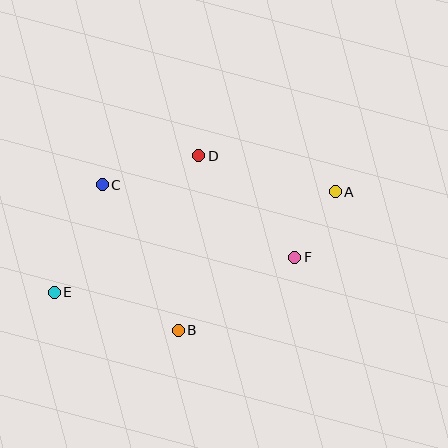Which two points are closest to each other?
Points A and F are closest to each other.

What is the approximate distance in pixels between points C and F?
The distance between C and F is approximately 205 pixels.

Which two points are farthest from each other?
Points A and E are farthest from each other.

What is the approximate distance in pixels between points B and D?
The distance between B and D is approximately 176 pixels.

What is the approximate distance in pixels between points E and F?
The distance between E and F is approximately 243 pixels.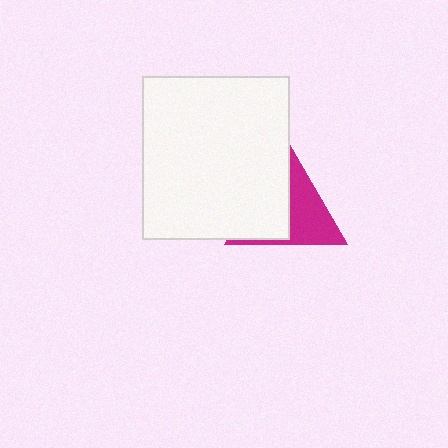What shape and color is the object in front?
The object in front is a white rectangle.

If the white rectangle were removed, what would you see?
You would see the complete magenta triangle.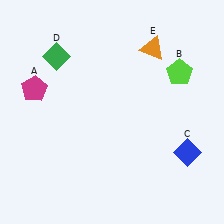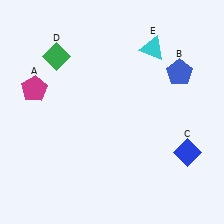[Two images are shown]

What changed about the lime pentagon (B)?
In Image 1, B is lime. In Image 2, it changed to blue.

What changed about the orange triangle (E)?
In Image 1, E is orange. In Image 2, it changed to cyan.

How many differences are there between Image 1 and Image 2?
There are 2 differences between the two images.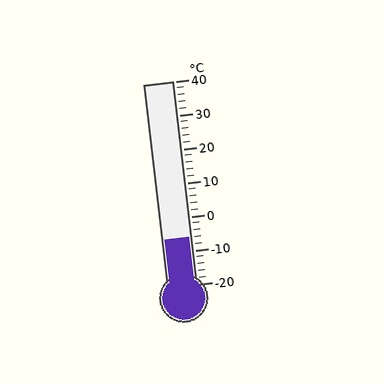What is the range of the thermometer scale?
The thermometer scale ranges from -20°C to 40°C.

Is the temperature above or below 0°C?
The temperature is below 0°C.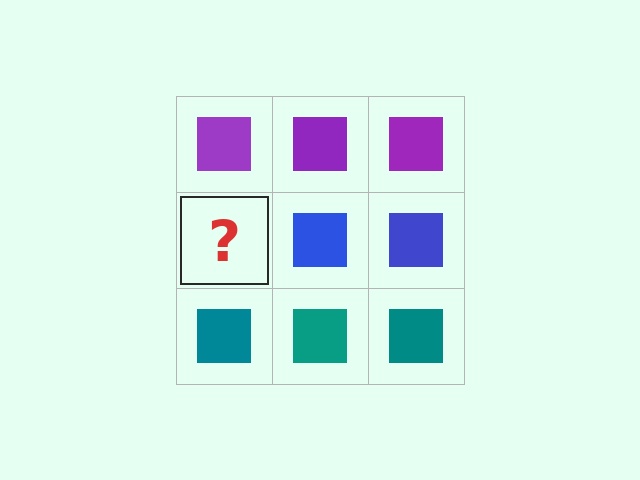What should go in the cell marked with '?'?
The missing cell should contain a blue square.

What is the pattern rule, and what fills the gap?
The rule is that each row has a consistent color. The gap should be filled with a blue square.